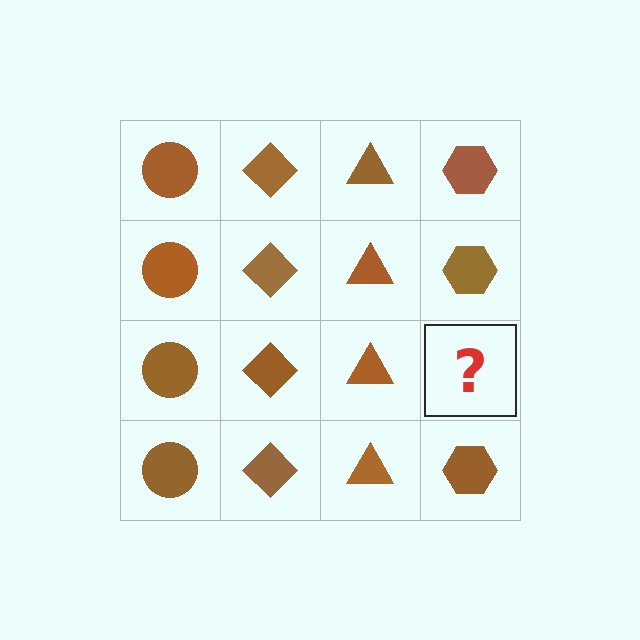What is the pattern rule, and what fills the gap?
The rule is that each column has a consistent shape. The gap should be filled with a brown hexagon.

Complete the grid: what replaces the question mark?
The question mark should be replaced with a brown hexagon.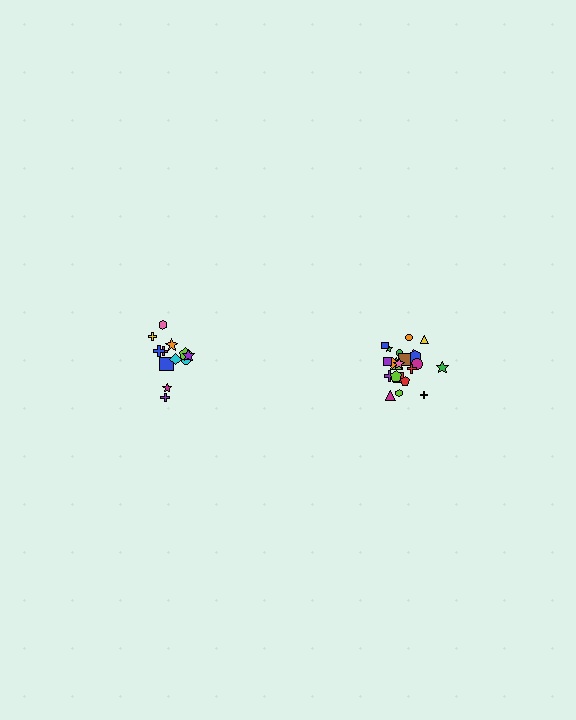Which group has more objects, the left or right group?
The right group.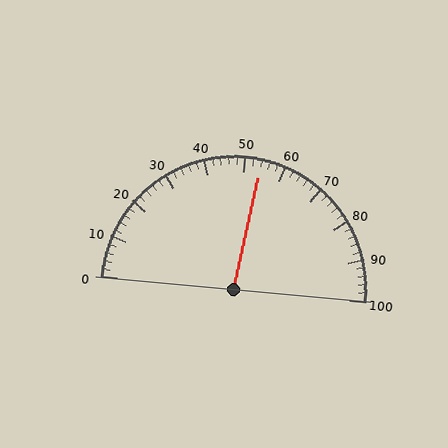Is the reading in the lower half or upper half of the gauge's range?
The reading is in the upper half of the range (0 to 100).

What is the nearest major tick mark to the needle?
The nearest major tick mark is 50.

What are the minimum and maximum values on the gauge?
The gauge ranges from 0 to 100.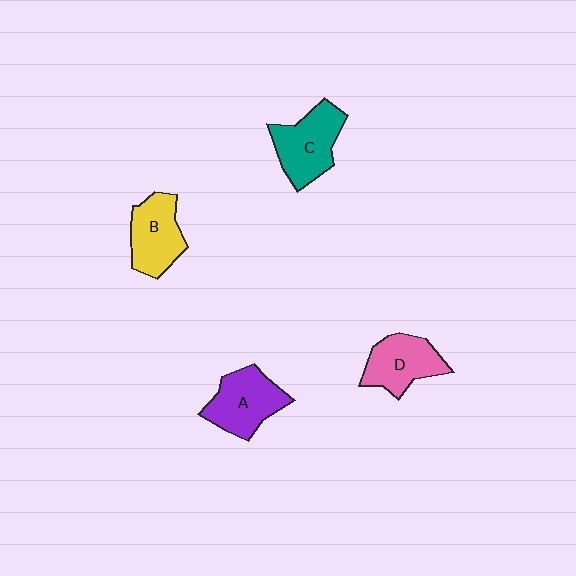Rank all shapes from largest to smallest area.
From largest to smallest: C (teal), A (purple), B (yellow), D (pink).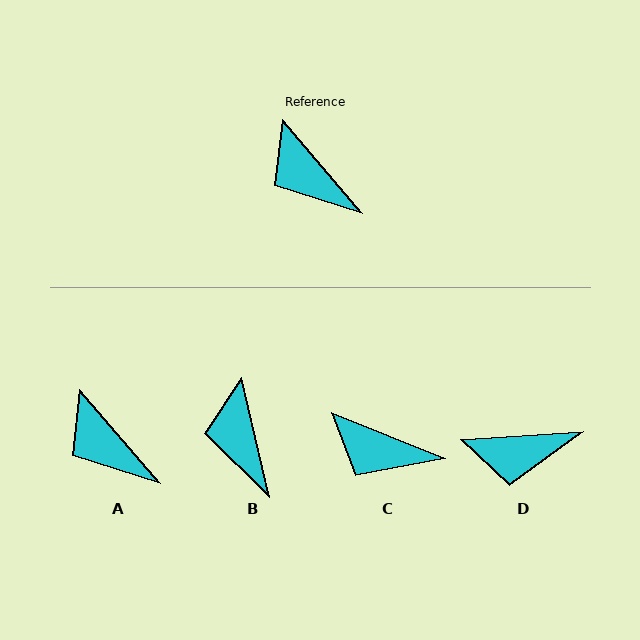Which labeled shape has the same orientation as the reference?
A.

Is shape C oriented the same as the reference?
No, it is off by about 28 degrees.